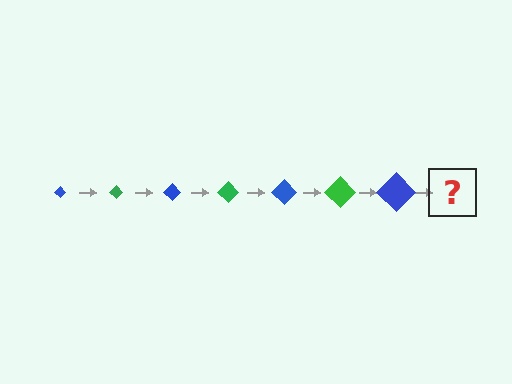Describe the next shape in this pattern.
It should be a green diamond, larger than the previous one.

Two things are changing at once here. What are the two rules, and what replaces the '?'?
The two rules are that the diamond grows larger each step and the color cycles through blue and green. The '?' should be a green diamond, larger than the previous one.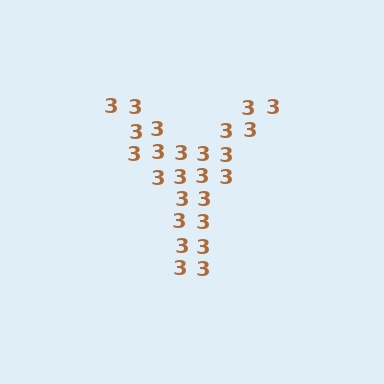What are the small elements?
The small elements are digit 3's.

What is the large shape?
The large shape is the letter Y.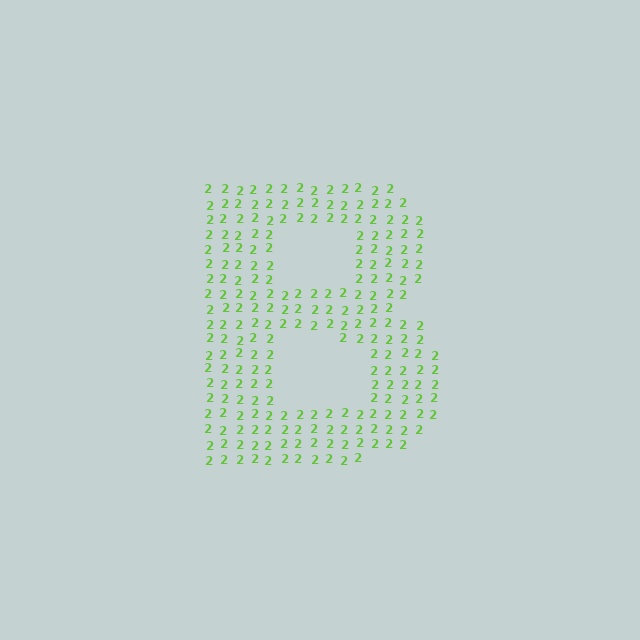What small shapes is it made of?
It is made of small digit 2's.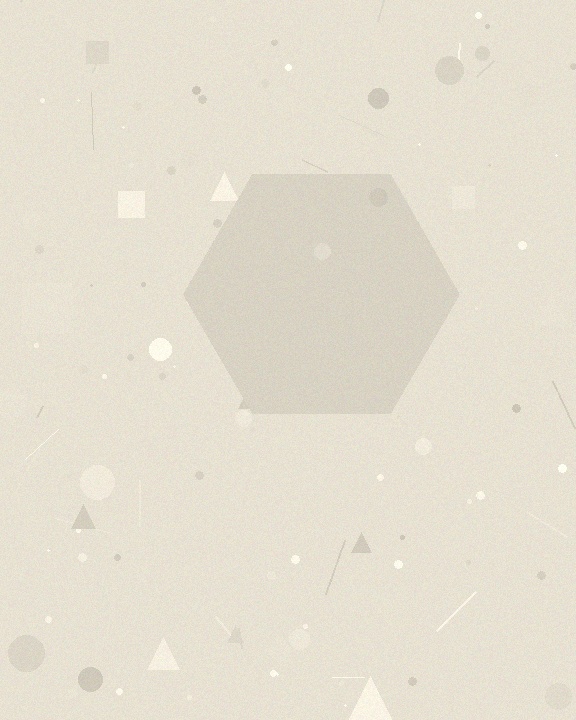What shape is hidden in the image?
A hexagon is hidden in the image.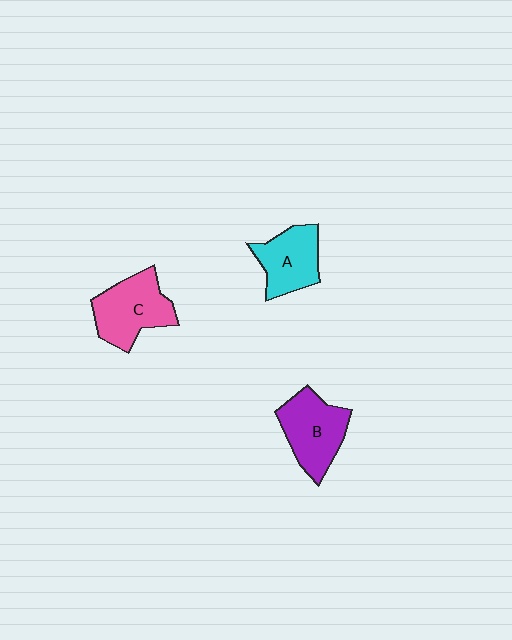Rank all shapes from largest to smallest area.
From largest to smallest: C (pink), B (purple), A (cyan).